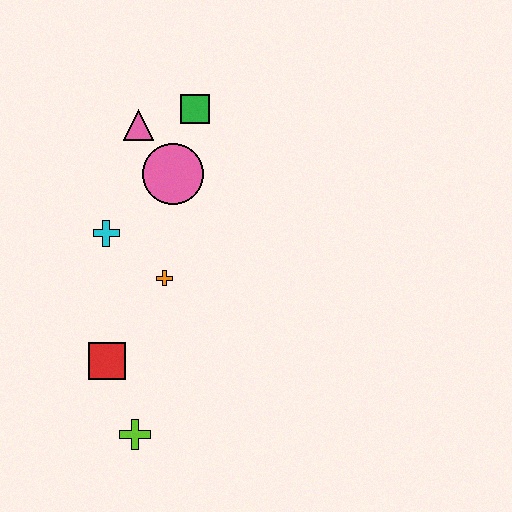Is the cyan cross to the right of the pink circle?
No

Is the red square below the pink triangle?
Yes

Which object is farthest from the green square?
The lime cross is farthest from the green square.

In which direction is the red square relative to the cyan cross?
The red square is below the cyan cross.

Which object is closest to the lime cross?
The red square is closest to the lime cross.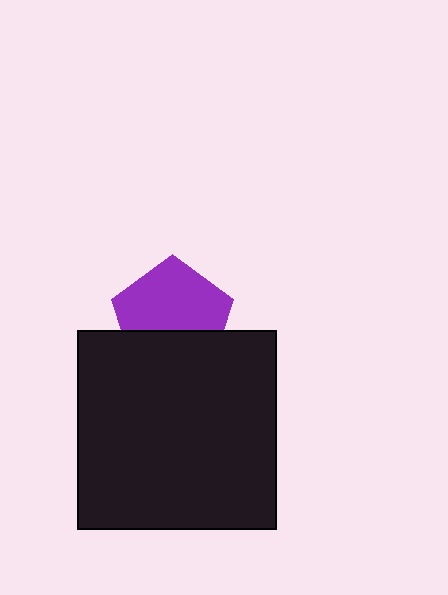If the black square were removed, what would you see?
You would see the complete purple pentagon.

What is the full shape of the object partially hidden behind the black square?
The partially hidden object is a purple pentagon.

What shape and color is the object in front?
The object in front is a black square.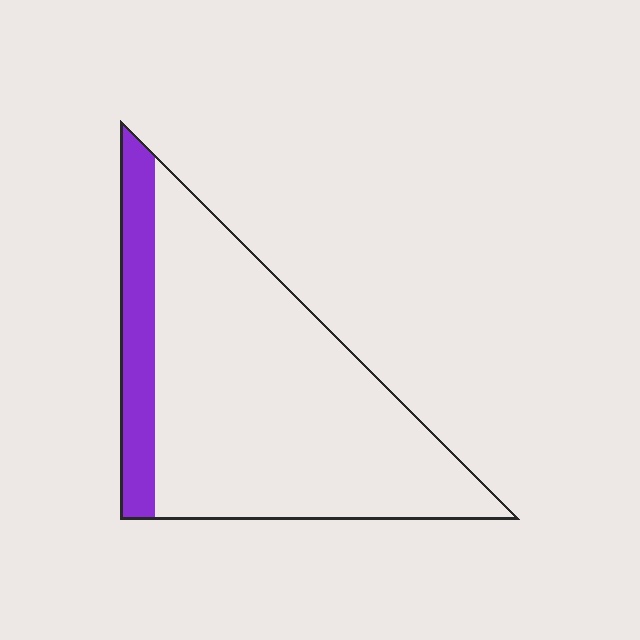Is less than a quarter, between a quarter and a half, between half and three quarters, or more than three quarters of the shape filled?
Less than a quarter.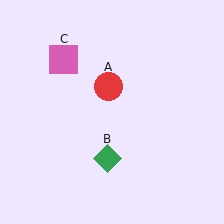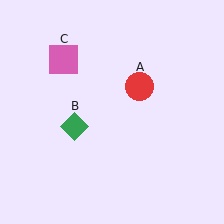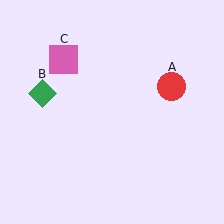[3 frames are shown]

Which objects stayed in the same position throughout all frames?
Pink square (object C) remained stationary.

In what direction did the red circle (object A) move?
The red circle (object A) moved right.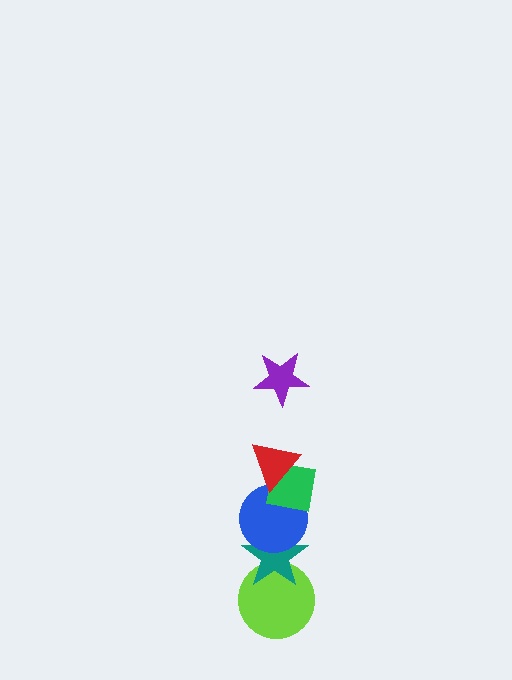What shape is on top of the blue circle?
The green square is on top of the blue circle.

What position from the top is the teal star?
The teal star is 5th from the top.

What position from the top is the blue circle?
The blue circle is 4th from the top.